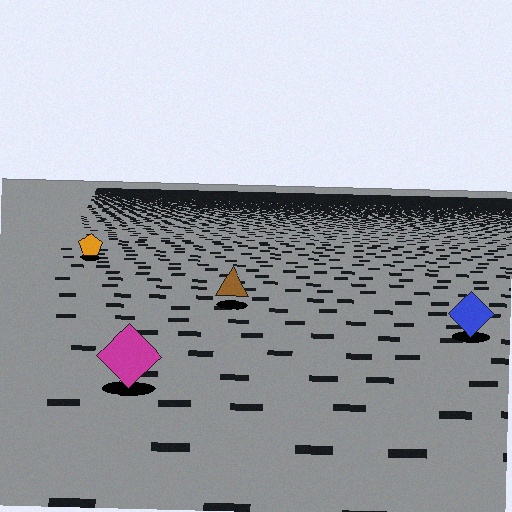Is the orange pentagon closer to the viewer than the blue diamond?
No. The blue diamond is closer — you can tell from the texture gradient: the ground texture is coarser near it.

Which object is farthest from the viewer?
The orange pentagon is farthest from the viewer. It appears smaller and the ground texture around it is denser.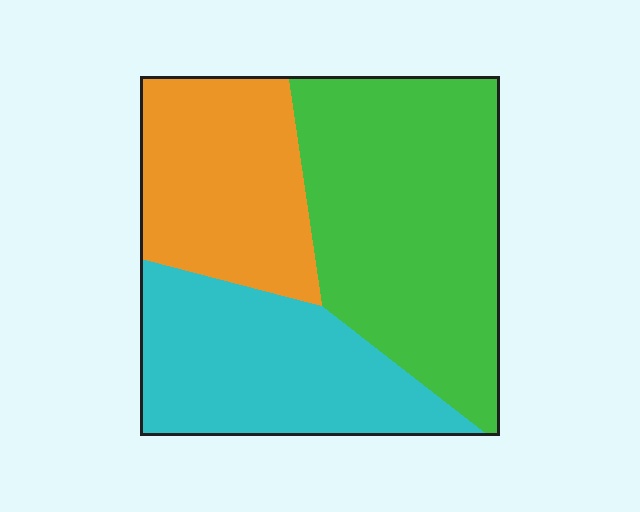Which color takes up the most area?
Green, at roughly 45%.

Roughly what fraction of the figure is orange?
Orange takes up between a sixth and a third of the figure.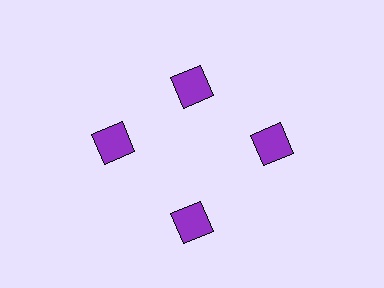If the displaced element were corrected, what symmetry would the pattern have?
It would have 4-fold rotational symmetry — the pattern would map onto itself every 90 degrees.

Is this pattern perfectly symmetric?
No. The 4 purple squares are arranged in a ring, but one element near the 12 o'clock position is pulled inward toward the center, breaking the 4-fold rotational symmetry.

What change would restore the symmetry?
The symmetry would be restored by moving it outward, back onto the ring so that all 4 squares sit at equal angles and equal distance from the center.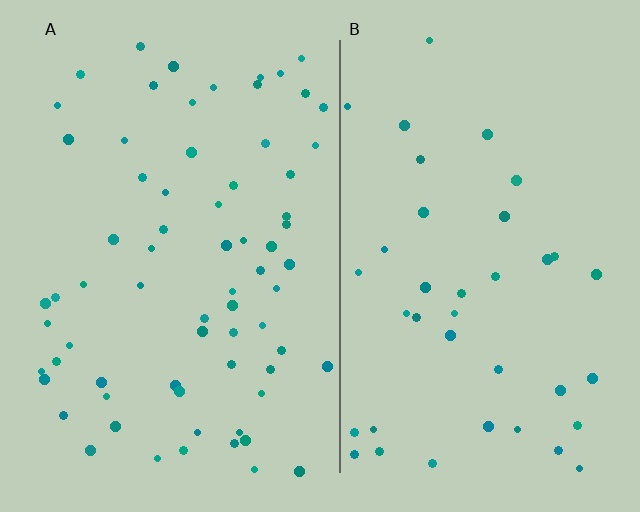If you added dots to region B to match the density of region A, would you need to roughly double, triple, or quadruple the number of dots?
Approximately double.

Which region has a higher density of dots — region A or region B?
A (the left).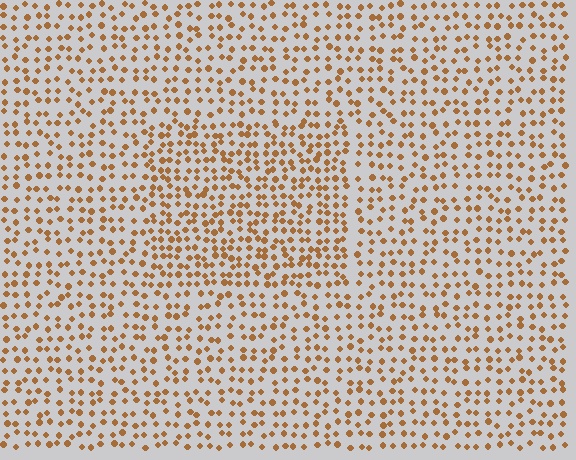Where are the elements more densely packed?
The elements are more densely packed inside the rectangle boundary.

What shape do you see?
I see a rectangle.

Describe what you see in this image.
The image contains small brown elements arranged at two different densities. A rectangle-shaped region is visible where the elements are more densely packed than the surrounding area.